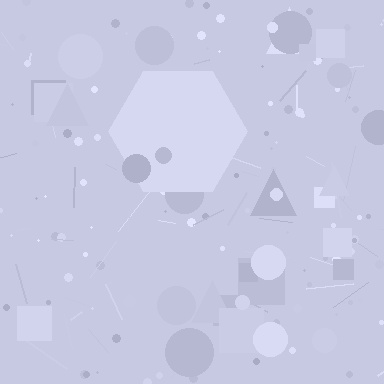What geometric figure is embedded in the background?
A hexagon is embedded in the background.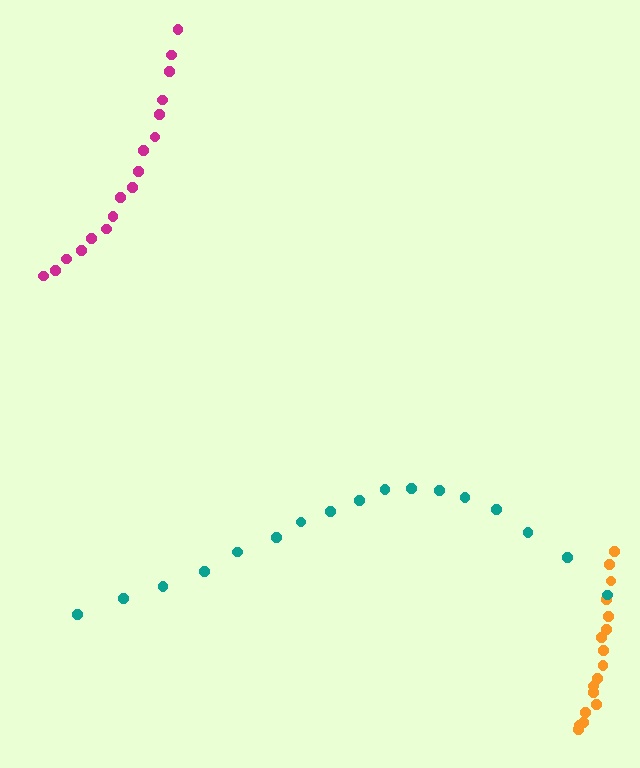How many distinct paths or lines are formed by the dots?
There are 3 distinct paths.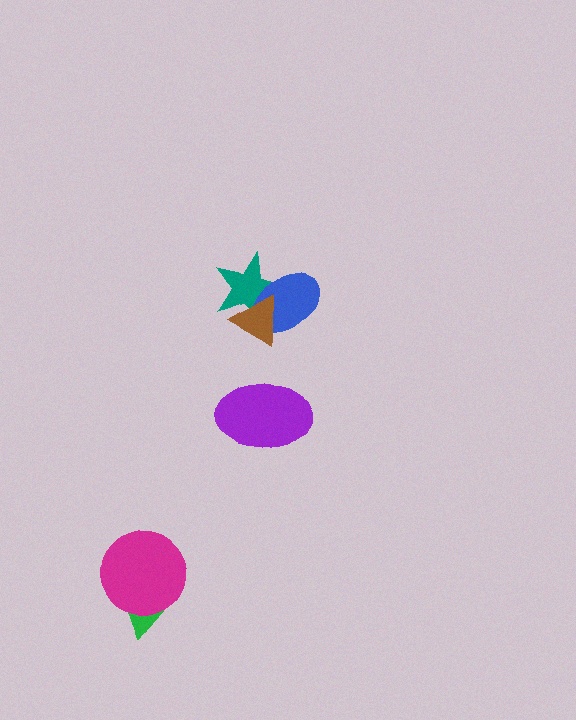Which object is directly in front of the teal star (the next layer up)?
The blue ellipse is directly in front of the teal star.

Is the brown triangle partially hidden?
No, no other shape covers it.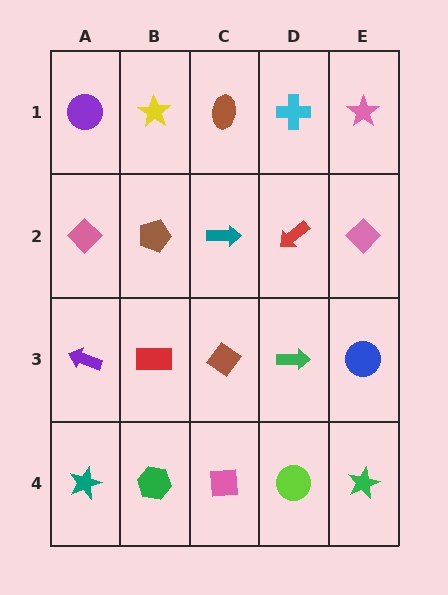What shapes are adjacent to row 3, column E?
A pink diamond (row 2, column E), a green star (row 4, column E), a green arrow (row 3, column D).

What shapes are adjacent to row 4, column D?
A green arrow (row 3, column D), a pink square (row 4, column C), a green star (row 4, column E).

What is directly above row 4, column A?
A purple arrow.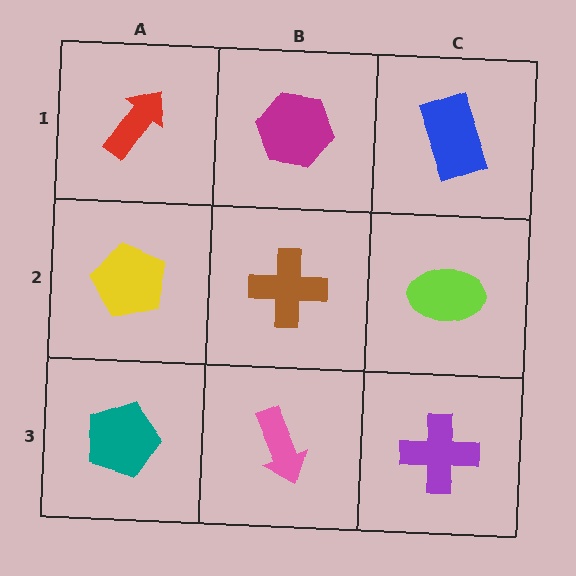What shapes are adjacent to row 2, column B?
A magenta hexagon (row 1, column B), a pink arrow (row 3, column B), a yellow pentagon (row 2, column A), a lime ellipse (row 2, column C).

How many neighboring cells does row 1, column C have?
2.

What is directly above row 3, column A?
A yellow pentagon.